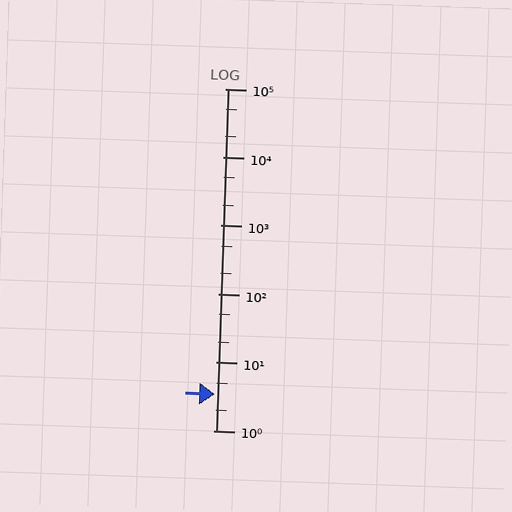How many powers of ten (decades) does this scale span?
The scale spans 5 decades, from 1 to 100000.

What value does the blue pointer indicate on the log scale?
The pointer indicates approximately 3.4.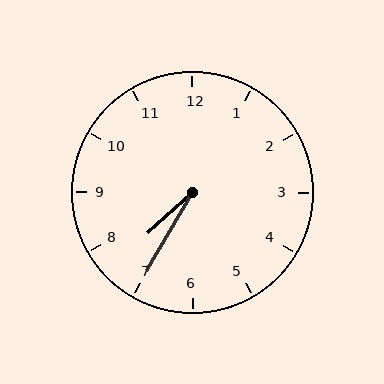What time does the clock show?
7:35.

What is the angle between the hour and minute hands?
Approximately 18 degrees.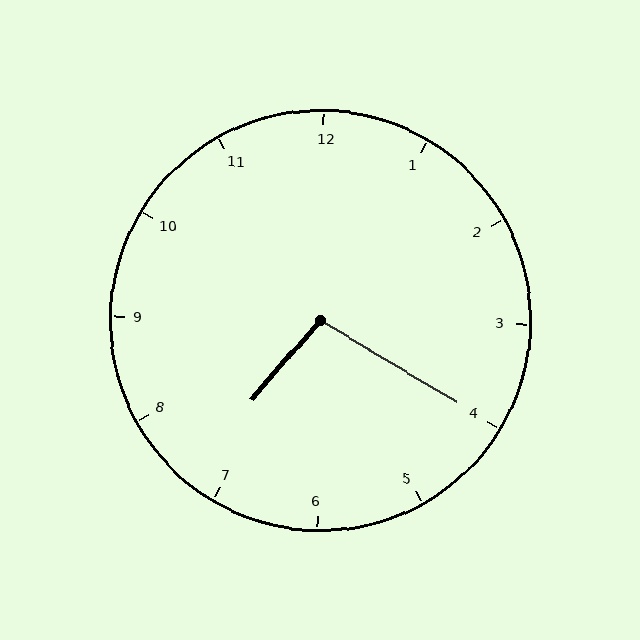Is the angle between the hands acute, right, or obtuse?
It is obtuse.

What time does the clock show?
7:20.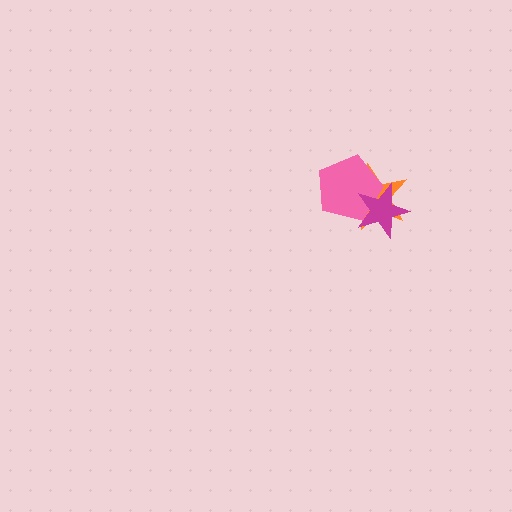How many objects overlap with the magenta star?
2 objects overlap with the magenta star.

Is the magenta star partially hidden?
No, no other shape covers it.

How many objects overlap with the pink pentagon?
2 objects overlap with the pink pentagon.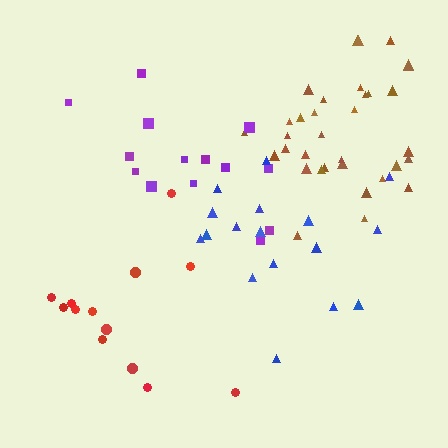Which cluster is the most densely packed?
Brown.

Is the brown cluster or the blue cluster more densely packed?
Brown.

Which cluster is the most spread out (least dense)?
Red.